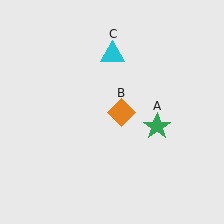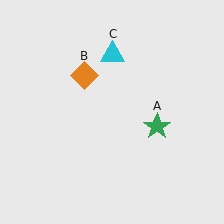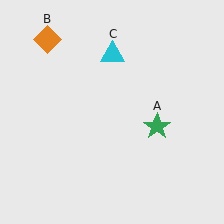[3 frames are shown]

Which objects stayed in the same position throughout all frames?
Green star (object A) and cyan triangle (object C) remained stationary.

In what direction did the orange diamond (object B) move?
The orange diamond (object B) moved up and to the left.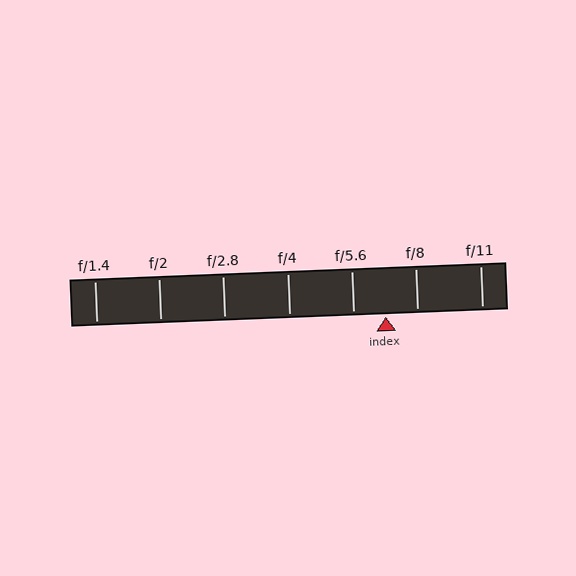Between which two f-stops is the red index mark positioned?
The index mark is between f/5.6 and f/8.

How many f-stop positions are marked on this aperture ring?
There are 7 f-stop positions marked.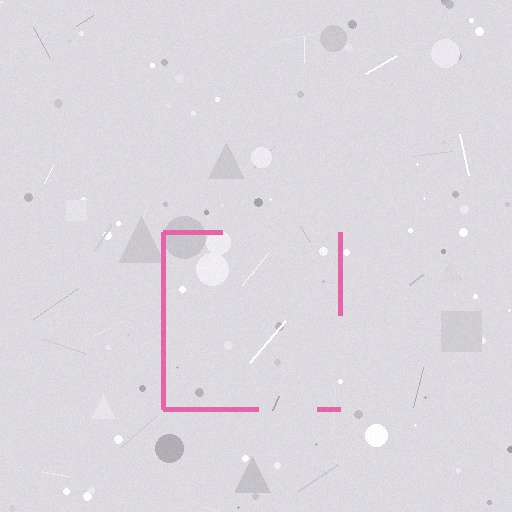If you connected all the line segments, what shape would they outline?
They would outline a square.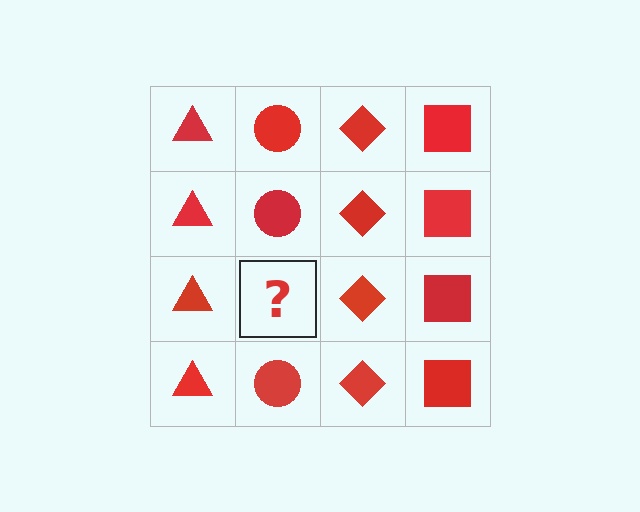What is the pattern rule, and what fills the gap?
The rule is that each column has a consistent shape. The gap should be filled with a red circle.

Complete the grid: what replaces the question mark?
The question mark should be replaced with a red circle.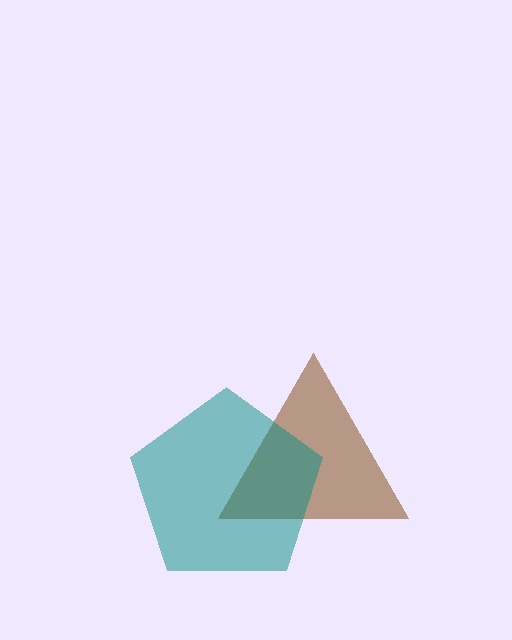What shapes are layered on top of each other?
The layered shapes are: a brown triangle, a teal pentagon.